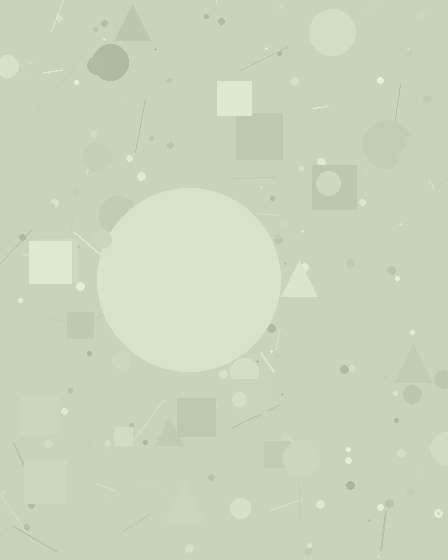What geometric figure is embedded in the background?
A circle is embedded in the background.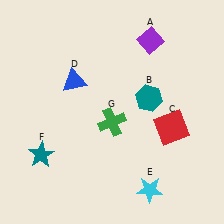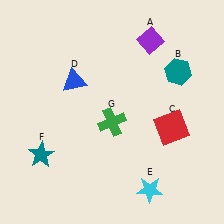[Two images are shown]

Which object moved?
The teal hexagon (B) moved right.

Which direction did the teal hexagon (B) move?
The teal hexagon (B) moved right.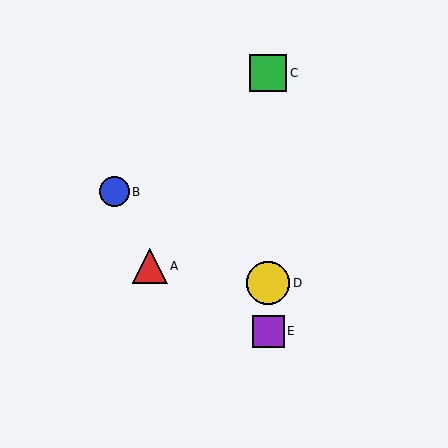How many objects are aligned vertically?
3 objects (C, D, E) are aligned vertically.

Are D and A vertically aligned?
No, D is at x≈268 and A is at x≈150.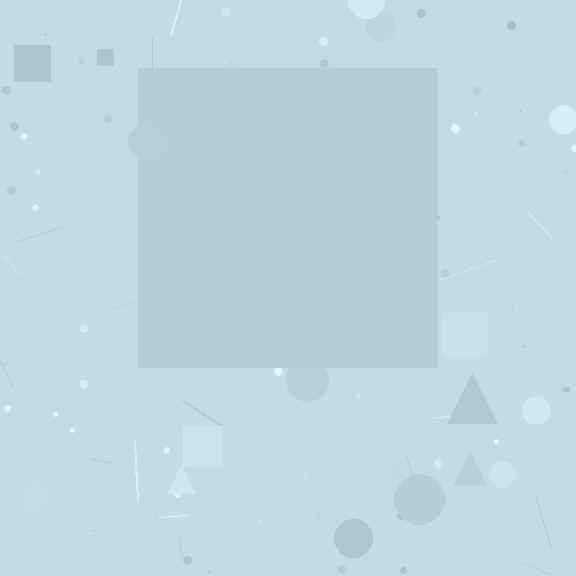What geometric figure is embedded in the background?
A square is embedded in the background.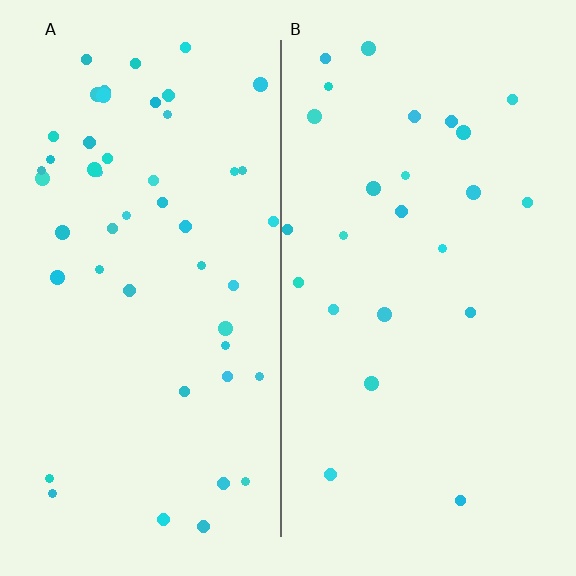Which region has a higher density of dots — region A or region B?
A (the left).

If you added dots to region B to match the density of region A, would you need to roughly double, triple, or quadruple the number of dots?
Approximately double.